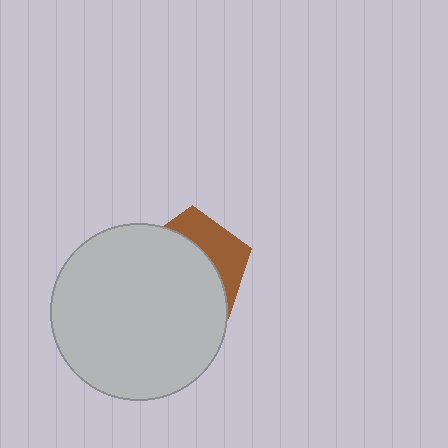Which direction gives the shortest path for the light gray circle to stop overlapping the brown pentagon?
Moving toward the lower-left gives the shortest separation.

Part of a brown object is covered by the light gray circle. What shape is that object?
It is a pentagon.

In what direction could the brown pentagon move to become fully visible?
The brown pentagon could move toward the upper-right. That would shift it out from behind the light gray circle entirely.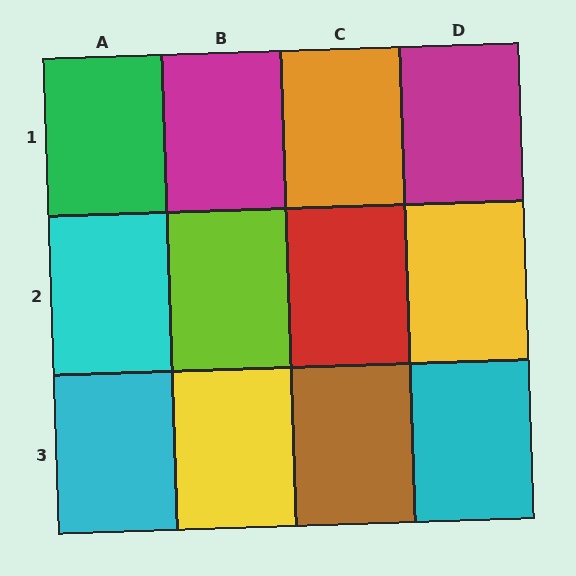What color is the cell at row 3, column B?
Yellow.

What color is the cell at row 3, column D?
Cyan.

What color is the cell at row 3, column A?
Cyan.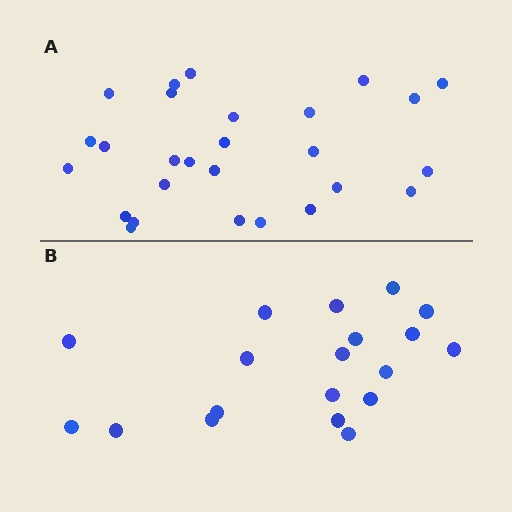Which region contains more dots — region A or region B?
Region A (the top region) has more dots.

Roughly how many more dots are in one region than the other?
Region A has roughly 8 or so more dots than region B.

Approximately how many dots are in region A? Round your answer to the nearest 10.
About 30 dots. (The exact count is 27, which rounds to 30.)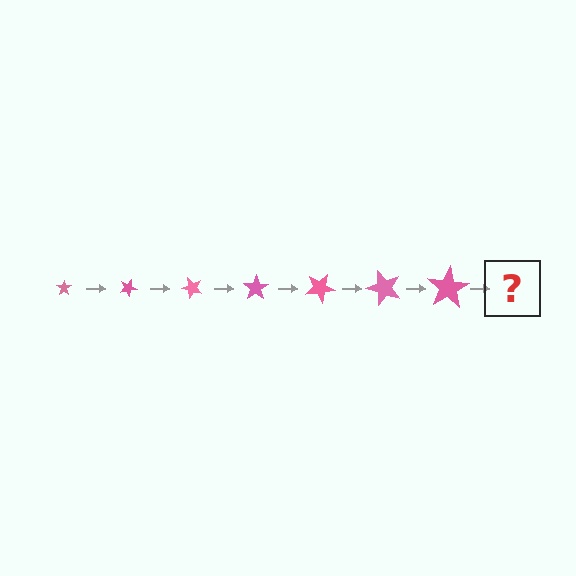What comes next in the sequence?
The next element should be a star, larger than the previous one and rotated 175 degrees from the start.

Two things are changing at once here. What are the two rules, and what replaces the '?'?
The two rules are that the star grows larger each step and it rotates 25 degrees each step. The '?' should be a star, larger than the previous one and rotated 175 degrees from the start.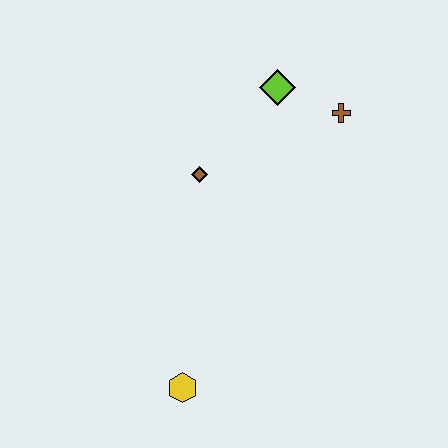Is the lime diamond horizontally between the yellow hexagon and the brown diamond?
No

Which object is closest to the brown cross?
The lime diamond is closest to the brown cross.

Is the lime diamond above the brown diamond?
Yes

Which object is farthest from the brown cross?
The yellow hexagon is farthest from the brown cross.